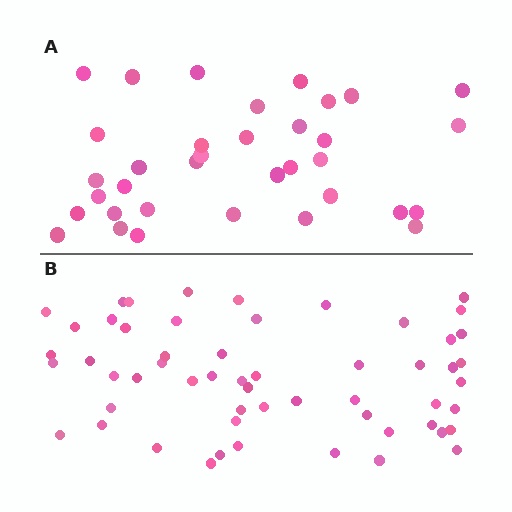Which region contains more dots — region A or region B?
Region B (the bottom region) has more dots.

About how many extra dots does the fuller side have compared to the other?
Region B has approximately 20 more dots than region A.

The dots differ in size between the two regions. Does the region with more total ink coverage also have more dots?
No. Region A has more total ink coverage because its dots are larger, but region B actually contains more individual dots. Total area can be misleading — the number of items is what matters here.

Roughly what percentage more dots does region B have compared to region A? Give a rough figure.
About 60% more.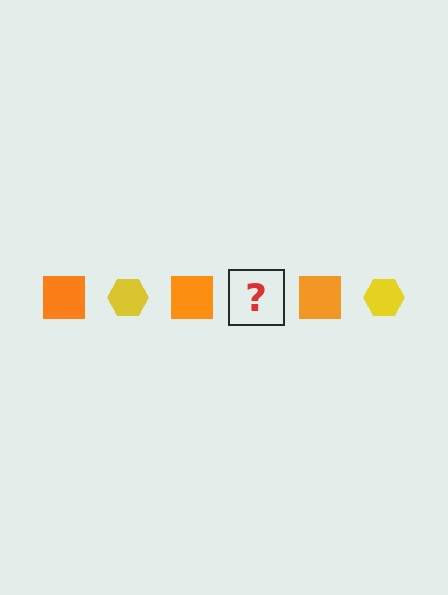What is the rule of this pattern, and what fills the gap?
The rule is that the pattern alternates between orange square and yellow hexagon. The gap should be filled with a yellow hexagon.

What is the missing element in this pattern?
The missing element is a yellow hexagon.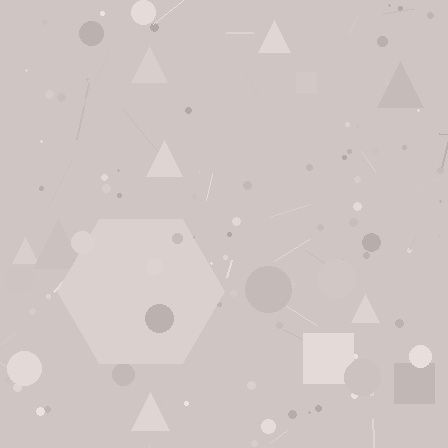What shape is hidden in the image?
A hexagon is hidden in the image.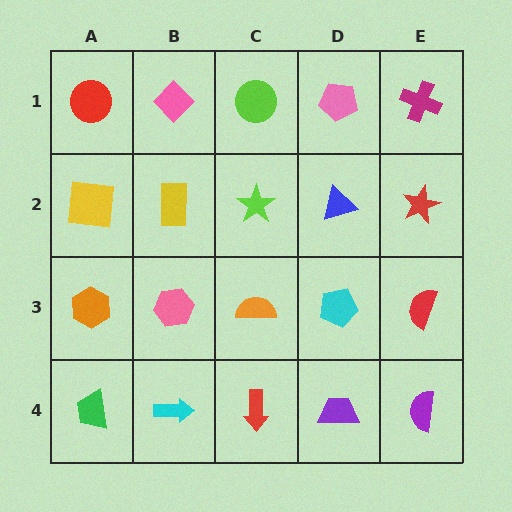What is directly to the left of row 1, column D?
A lime circle.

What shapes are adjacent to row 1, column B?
A yellow rectangle (row 2, column B), a red circle (row 1, column A), a lime circle (row 1, column C).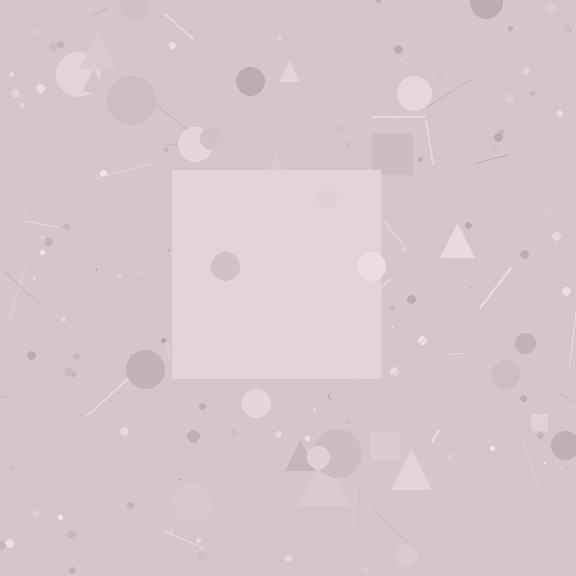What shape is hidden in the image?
A square is hidden in the image.